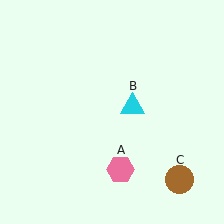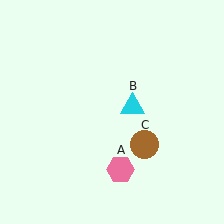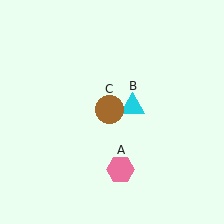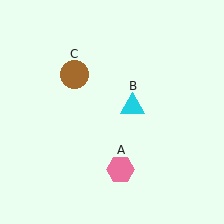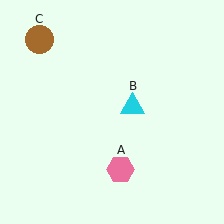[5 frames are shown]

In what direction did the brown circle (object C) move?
The brown circle (object C) moved up and to the left.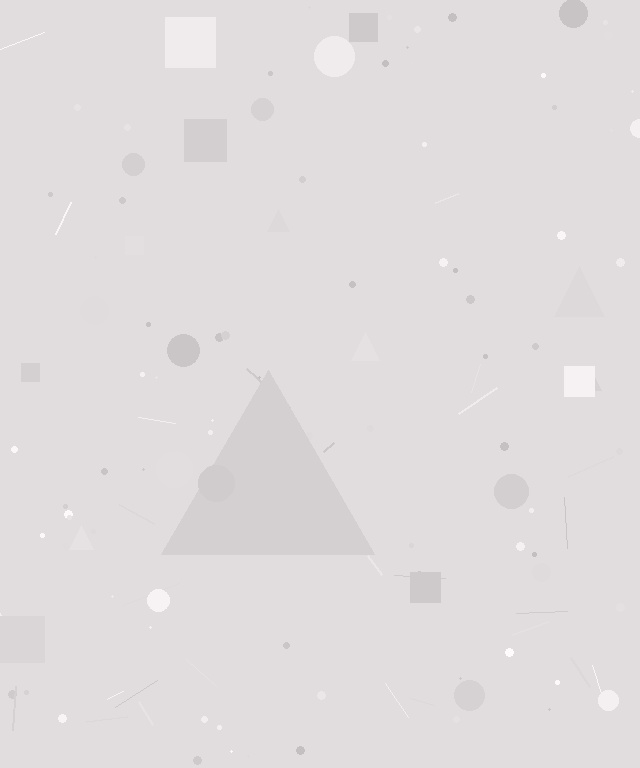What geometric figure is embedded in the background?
A triangle is embedded in the background.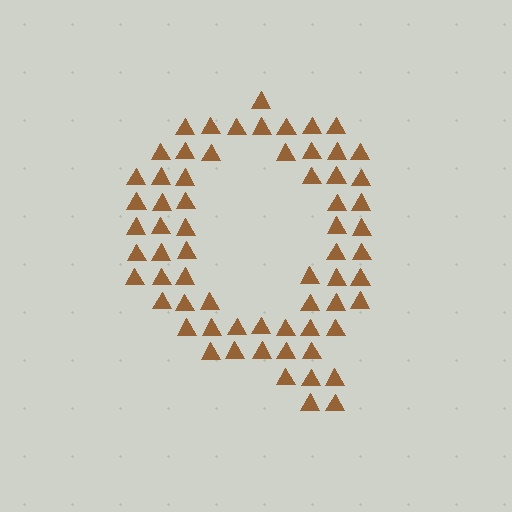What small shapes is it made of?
It is made of small triangles.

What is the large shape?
The large shape is the letter Q.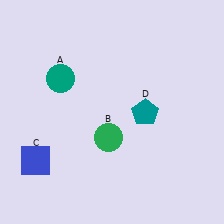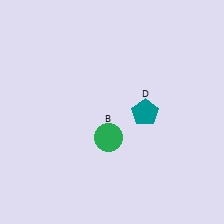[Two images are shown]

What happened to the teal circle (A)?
The teal circle (A) was removed in Image 2. It was in the top-left area of Image 1.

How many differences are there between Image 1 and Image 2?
There are 2 differences between the two images.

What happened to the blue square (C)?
The blue square (C) was removed in Image 2. It was in the bottom-left area of Image 1.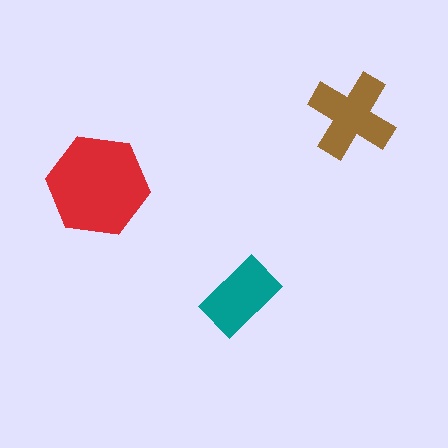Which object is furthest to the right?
The brown cross is rightmost.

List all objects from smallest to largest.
The teal rectangle, the brown cross, the red hexagon.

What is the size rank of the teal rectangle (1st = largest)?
3rd.